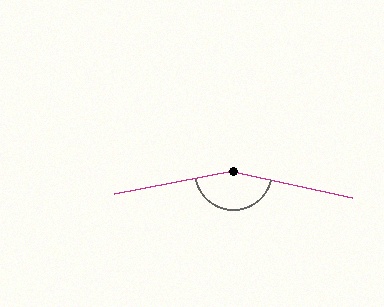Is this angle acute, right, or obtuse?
It is obtuse.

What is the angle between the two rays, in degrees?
Approximately 156 degrees.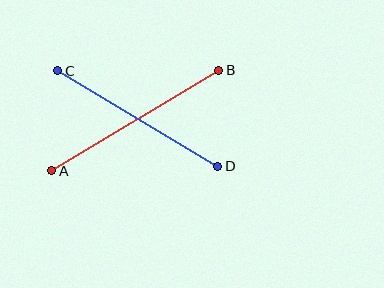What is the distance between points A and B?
The distance is approximately 195 pixels.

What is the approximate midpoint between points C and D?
The midpoint is at approximately (138, 119) pixels.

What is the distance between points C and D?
The distance is approximately 186 pixels.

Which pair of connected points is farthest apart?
Points A and B are farthest apart.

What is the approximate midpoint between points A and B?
The midpoint is at approximately (135, 120) pixels.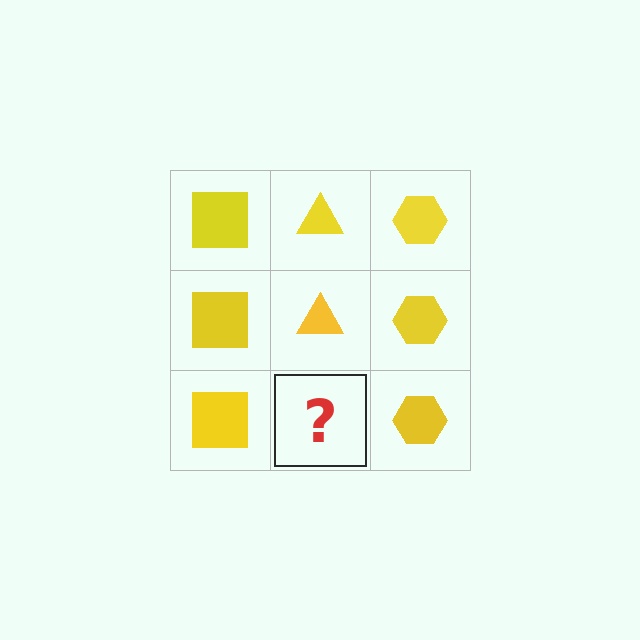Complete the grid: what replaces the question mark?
The question mark should be replaced with a yellow triangle.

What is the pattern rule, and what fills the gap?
The rule is that each column has a consistent shape. The gap should be filled with a yellow triangle.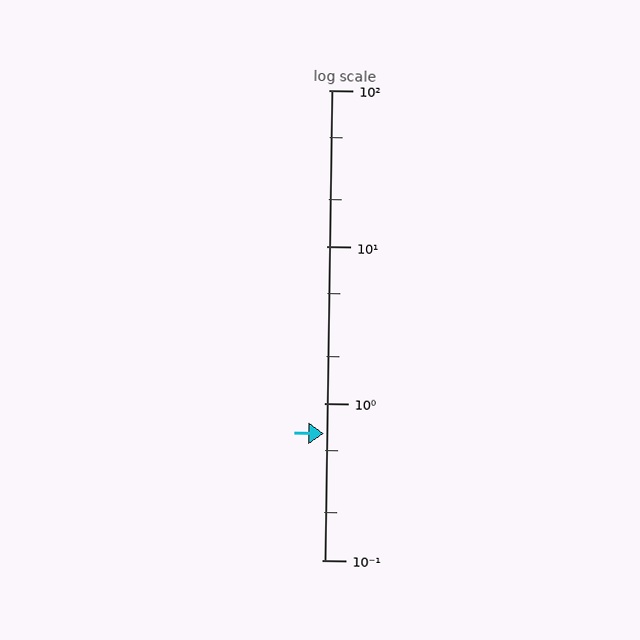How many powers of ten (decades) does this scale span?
The scale spans 3 decades, from 0.1 to 100.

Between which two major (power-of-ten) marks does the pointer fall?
The pointer is between 0.1 and 1.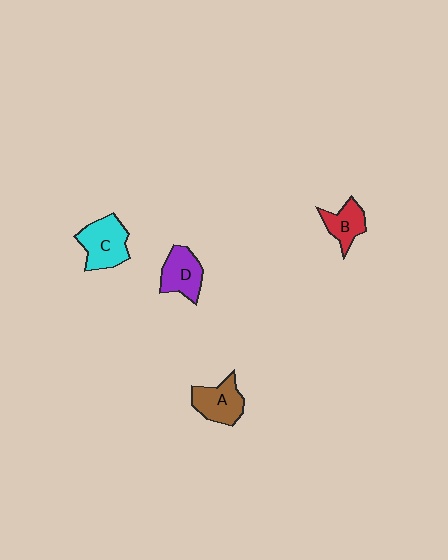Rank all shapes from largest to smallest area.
From largest to smallest: C (cyan), A (brown), D (purple), B (red).